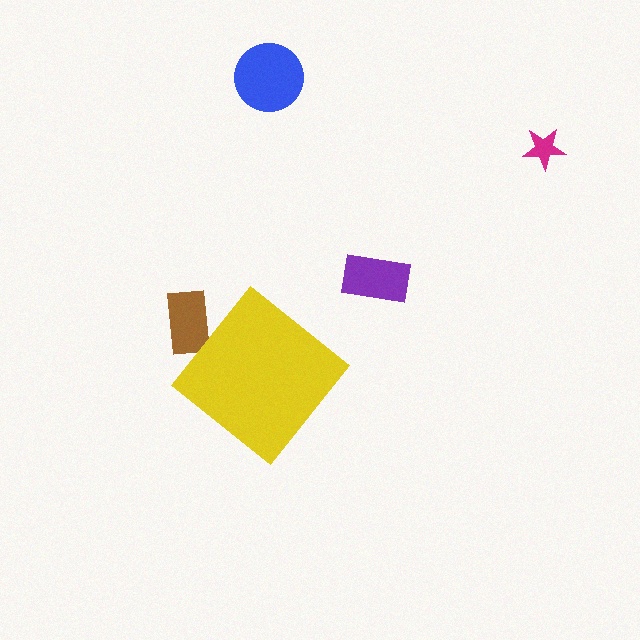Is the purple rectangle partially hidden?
No, the purple rectangle is fully visible.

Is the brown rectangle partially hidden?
Yes, the brown rectangle is partially hidden behind the yellow diamond.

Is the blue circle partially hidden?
No, the blue circle is fully visible.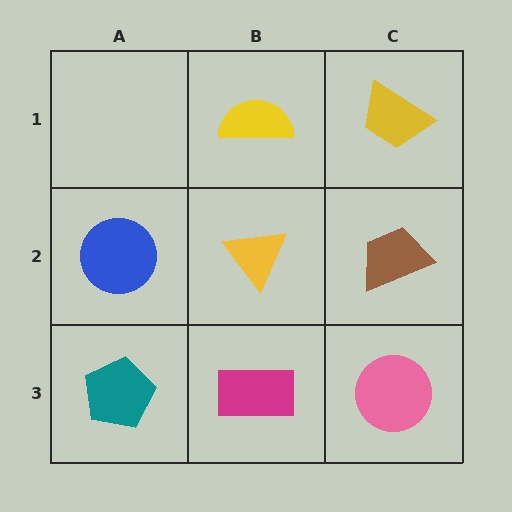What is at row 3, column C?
A pink circle.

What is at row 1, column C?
A yellow trapezoid.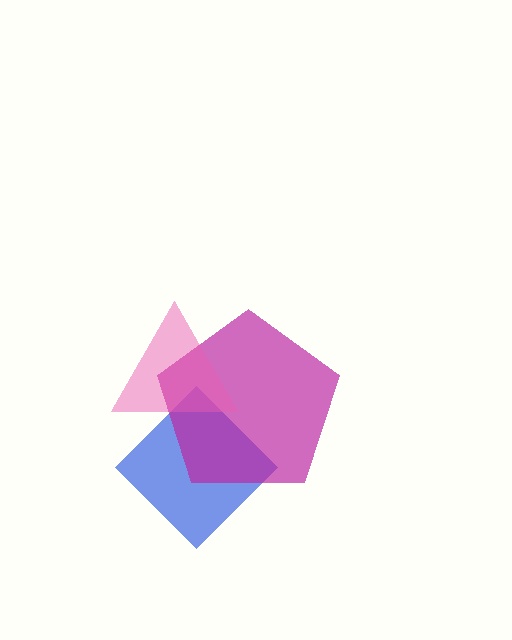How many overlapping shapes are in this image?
There are 3 overlapping shapes in the image.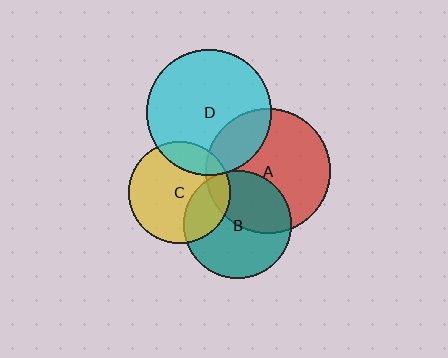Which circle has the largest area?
Circle D (cyan).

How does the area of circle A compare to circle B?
Approximately 1.3 times.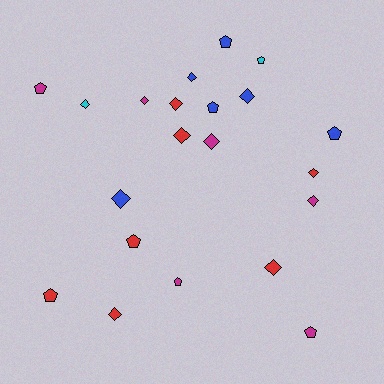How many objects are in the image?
There are 21 objects.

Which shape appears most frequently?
Diamond, with 12 objects.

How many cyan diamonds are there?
There is 1 cyan diamond.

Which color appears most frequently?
Red, with 7 objects.